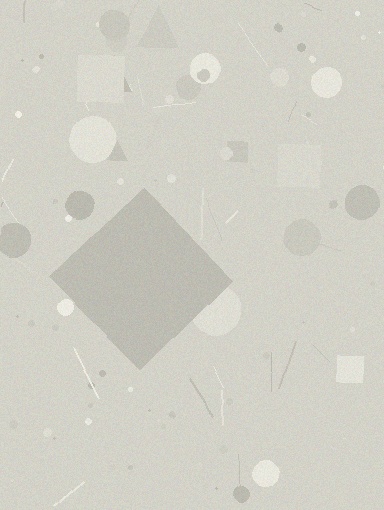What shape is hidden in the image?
A diamond is hidden in the image.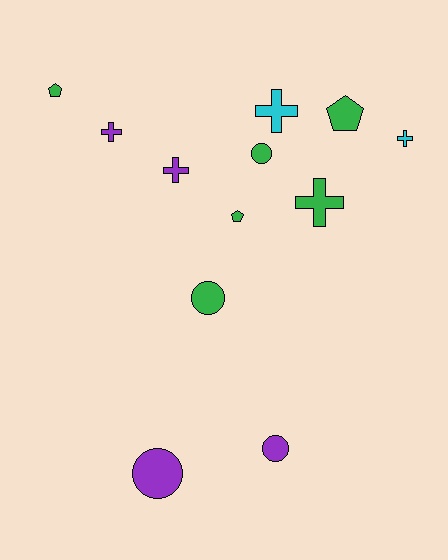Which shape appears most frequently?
Cross, with 5 objects.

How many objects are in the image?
There are 12 objects.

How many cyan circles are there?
There are no cyan circles.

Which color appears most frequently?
Green, with 6 objects.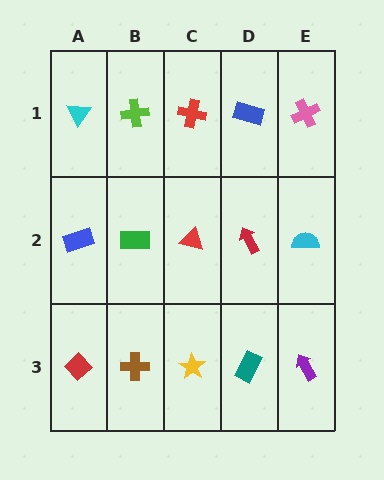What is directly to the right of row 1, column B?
A red cross.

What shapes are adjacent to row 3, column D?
A red arrow (row 2, column D), a yellow star (row 3, column C), a purple arrow (row 3, column E).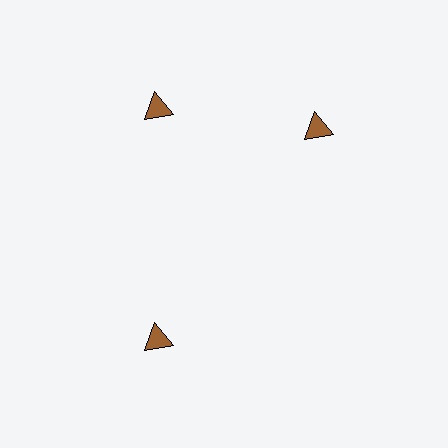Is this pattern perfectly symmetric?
No. The 3 brown triangles are arranged in a ring, but one element near the 3 o'clock position is rotated out of alignment along the ring, breaking the 3-fold rotational symmetry.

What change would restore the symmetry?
The symmetry would be restored by rotating it back into even spacing with its neighbors so that all 3 triangles sit at equal angles and equal distance from the center.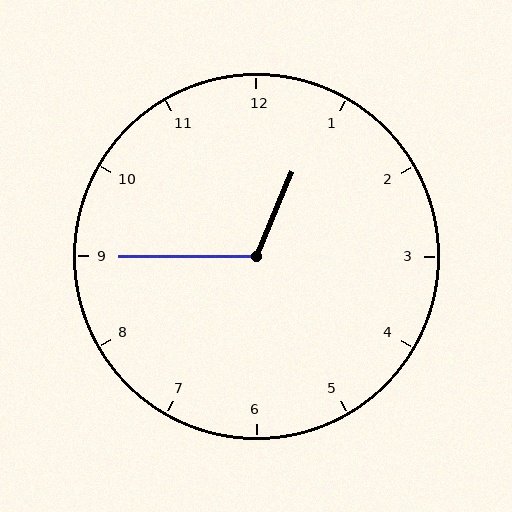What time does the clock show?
12:45.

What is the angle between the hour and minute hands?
Approximately 112 degrees.